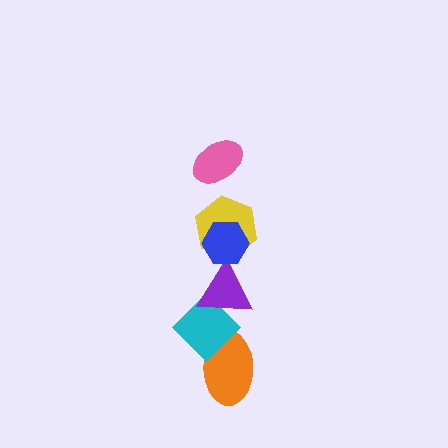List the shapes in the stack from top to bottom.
From top to bottom: the pink ellipse, the blue hexagon, the yellow hexagon, the purple triangle, the cyan diamond, the orange ellipse.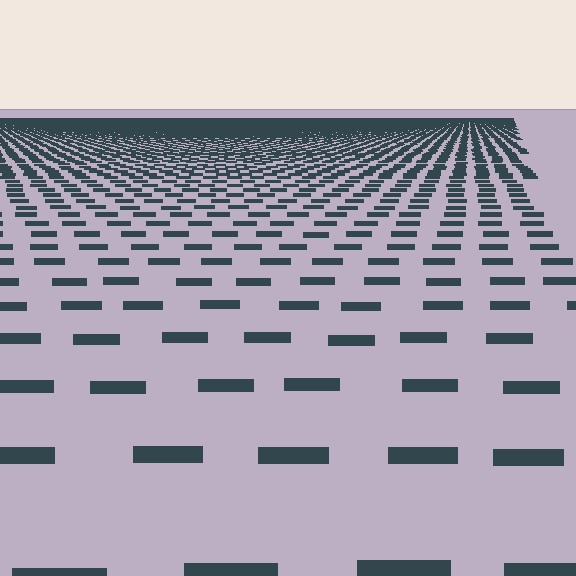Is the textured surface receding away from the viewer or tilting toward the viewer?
The surface is receding away from the viewer. Texture elements get smaller and denser toward the top.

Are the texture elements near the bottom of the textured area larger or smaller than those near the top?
Larger. Near the bottom, elements are closer to the viewer and appear at a bigger on-screen size.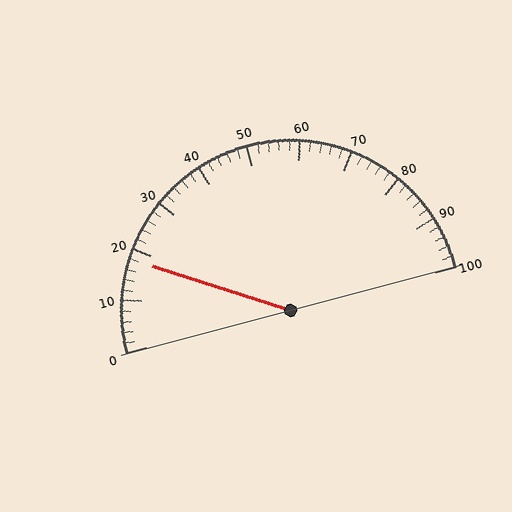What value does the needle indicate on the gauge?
The needle indicates approximately 18.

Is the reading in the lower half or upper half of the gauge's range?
The reading is in the lower half of the range (0 to 100).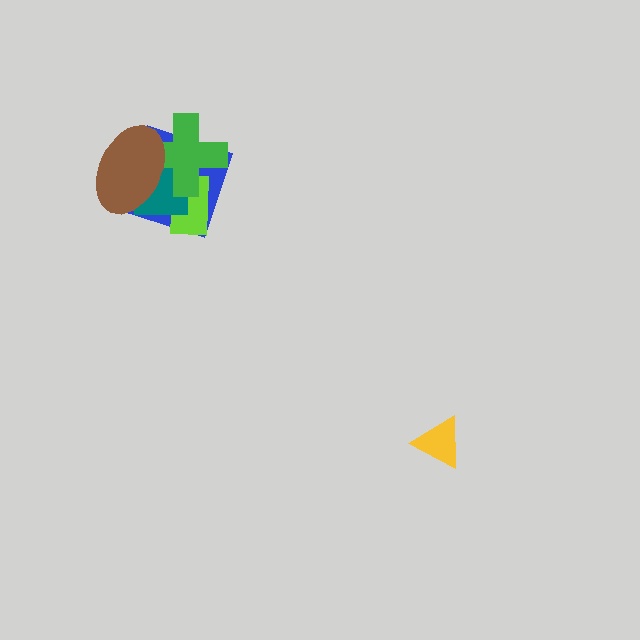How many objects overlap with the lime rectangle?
3 objects overlap with the lime rectangle.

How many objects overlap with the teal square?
4 objects overlap with the teal square.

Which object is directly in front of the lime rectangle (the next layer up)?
The teal square is directly in front of the lime rectangle.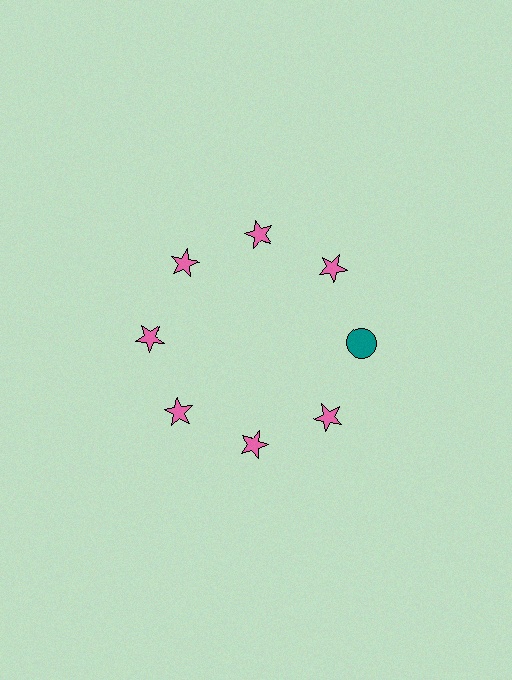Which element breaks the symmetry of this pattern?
The teal circle at roughly the 3 o'clock position breaks the symmetry. All other shapes are pink stars.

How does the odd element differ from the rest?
It differs in both color (teal instead of pink) and shape (circle instead of star).